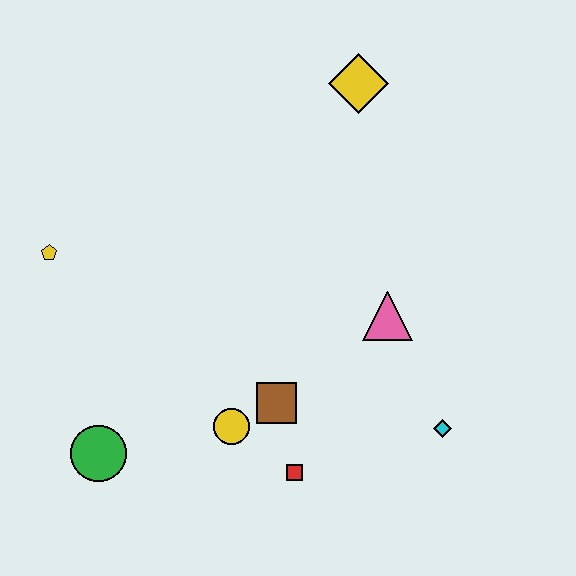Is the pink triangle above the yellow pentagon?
No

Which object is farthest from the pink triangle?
The yellow pentagon is farthest from the pink triangle.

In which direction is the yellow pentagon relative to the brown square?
The yellow pentagon is to the left of the brown square.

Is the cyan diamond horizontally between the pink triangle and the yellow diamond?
No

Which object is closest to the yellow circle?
The brown square is closest to the yellow circle.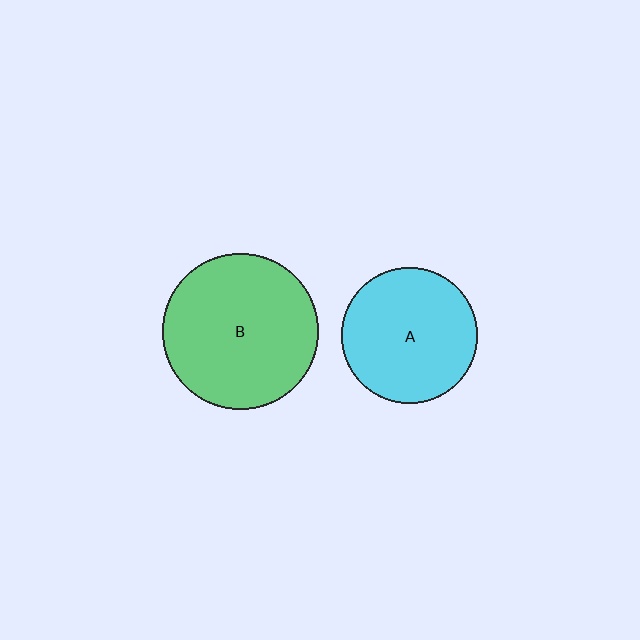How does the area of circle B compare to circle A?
Approximately 1.3 times.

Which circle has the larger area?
Circle B (green).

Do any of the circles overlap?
No, none of the circles overlap.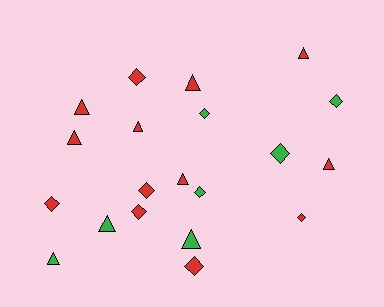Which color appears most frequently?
Red, with 13 objects.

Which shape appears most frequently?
Diamond, with 10 objects.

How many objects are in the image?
There are 20 objects.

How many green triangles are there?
There are 3 green triangles.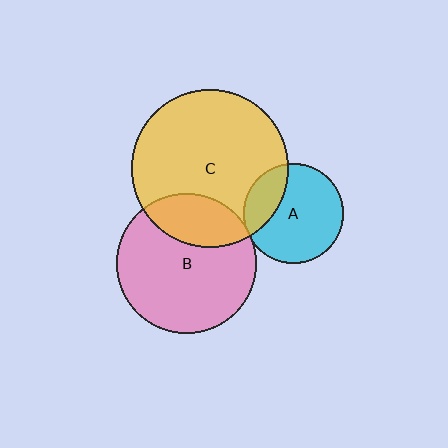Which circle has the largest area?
Circle C (yellow).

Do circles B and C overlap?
Yes.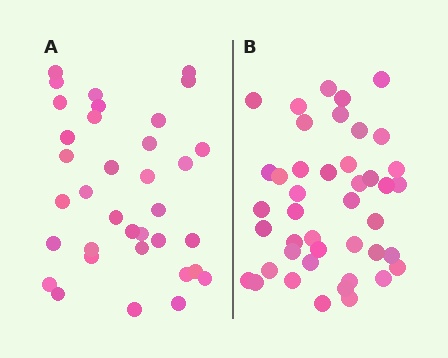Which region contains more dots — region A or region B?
Region B (the right region) has more dots.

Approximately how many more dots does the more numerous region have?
Region B has roughly 8 or so more dots than region A.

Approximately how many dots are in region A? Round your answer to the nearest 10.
About 40 dots. (The exact count is 35, which rounds to 40.)